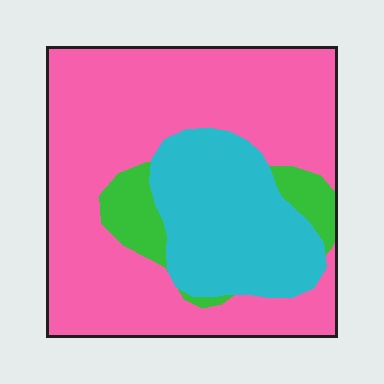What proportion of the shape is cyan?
Cyan takes up about one quarter (1/4) of the shape.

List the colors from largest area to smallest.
From largest to smallest: pink, cyan, green.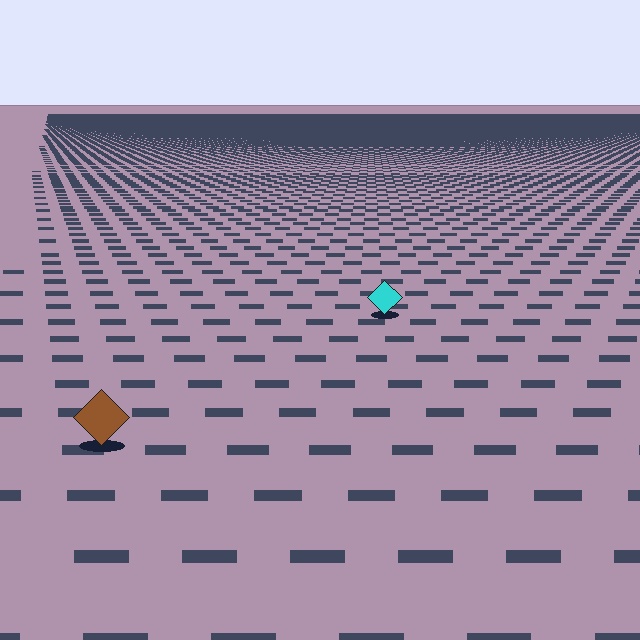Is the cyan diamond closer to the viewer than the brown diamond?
No. The brown diamond is closer — you can tell from the texture gradient: the ground texture is coarser near it.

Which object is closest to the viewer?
The brown diamond is closest. The texture marks near it are larger and more spread out.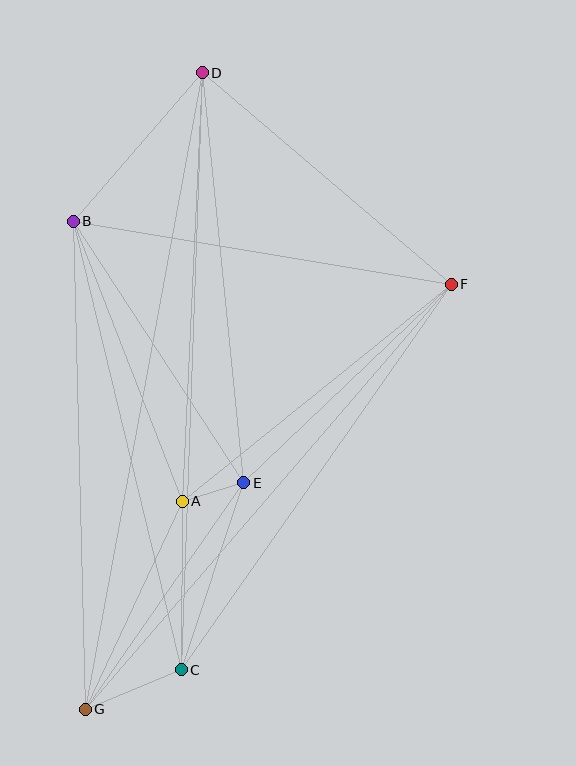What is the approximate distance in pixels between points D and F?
The distance between D and F is approximately 326 pixels.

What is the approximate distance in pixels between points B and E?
The distance between B and E is approximately 312 pixels.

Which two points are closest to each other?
Points A and E are closest to each other.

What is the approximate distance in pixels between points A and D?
The distance between A and D is approximately 429 pixels.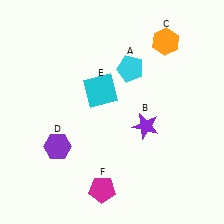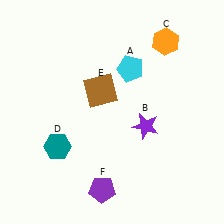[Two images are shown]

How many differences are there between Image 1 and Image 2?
There are 3 differences between the two images.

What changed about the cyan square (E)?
In Image 1, E is cyan. In Image 2, it changed to brown.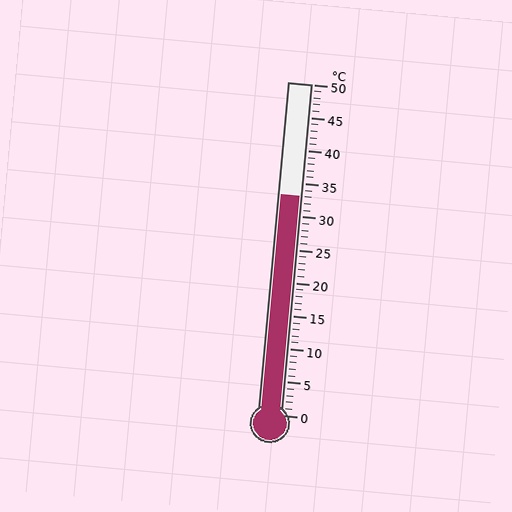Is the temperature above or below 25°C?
The temperature is above 25°C.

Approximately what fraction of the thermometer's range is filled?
The thermometer is filled to approximately 65% of its range.